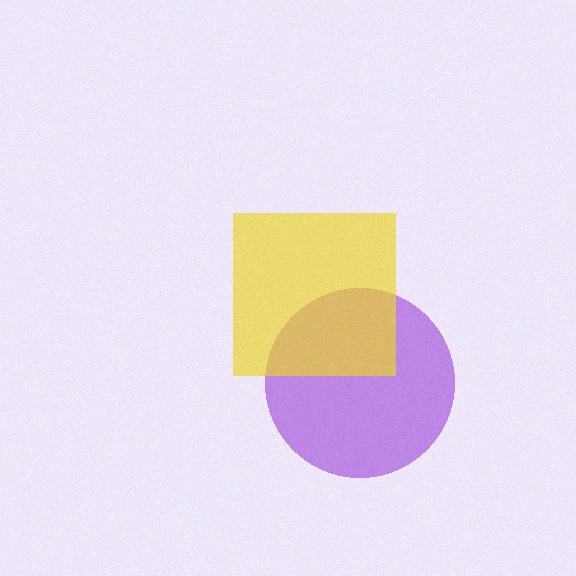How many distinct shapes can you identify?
There are 2 distinct shapes: a purple circle, a yellow square.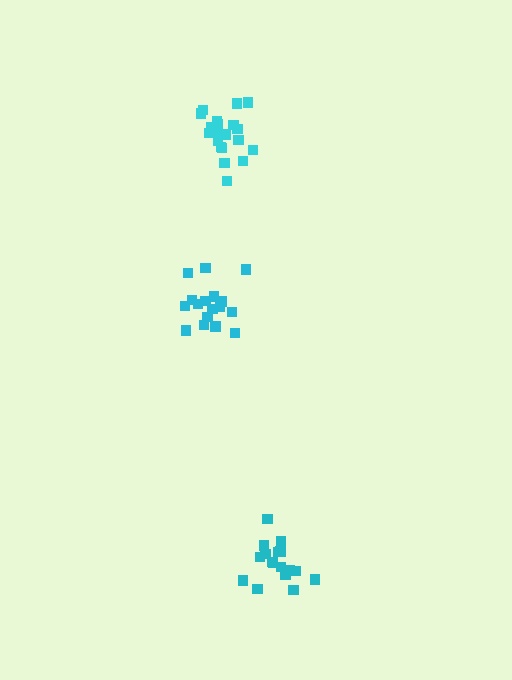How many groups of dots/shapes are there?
There are 3 groups.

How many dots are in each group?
Group 1: 17 dots, Group 2: 20 dots, Group 3: 17 dots (54 total).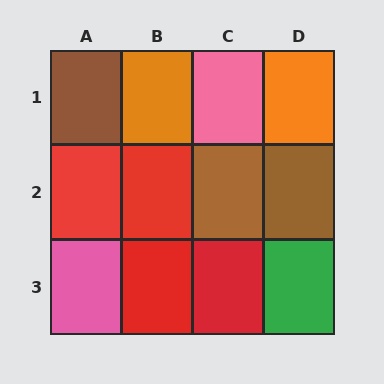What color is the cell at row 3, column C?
Red.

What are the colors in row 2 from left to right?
Red, red, brown, brown.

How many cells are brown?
3 cells are brown.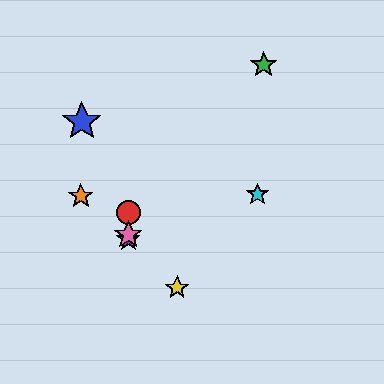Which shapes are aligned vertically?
The red circle, the purple star, the pink star are aligned vertically.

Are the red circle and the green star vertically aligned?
No, the red circle is at x≈128 and the green star is at x≈264.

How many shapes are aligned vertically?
3 shapes (the red circle, the purple star, the pink star) are aligned vertically.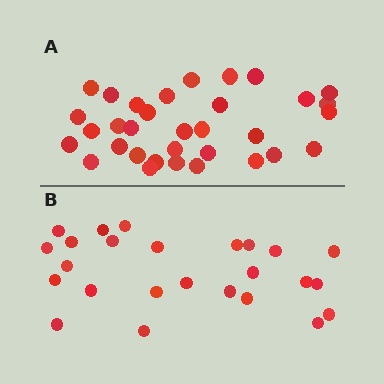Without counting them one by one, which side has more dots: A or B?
Region A (the top region) has more dots.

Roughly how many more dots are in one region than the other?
Region A has roughly 8 or so more dots than region B.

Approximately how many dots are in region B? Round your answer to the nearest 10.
About 20 dots. (The exact count is 25, which rounds to 20.)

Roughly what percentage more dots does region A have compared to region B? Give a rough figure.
About 30% more.